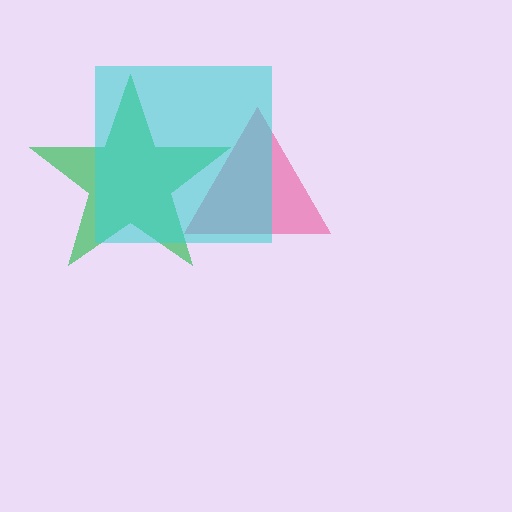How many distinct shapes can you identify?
There are 3 distinct shapes: a green star, a pink triangle, a cyan square.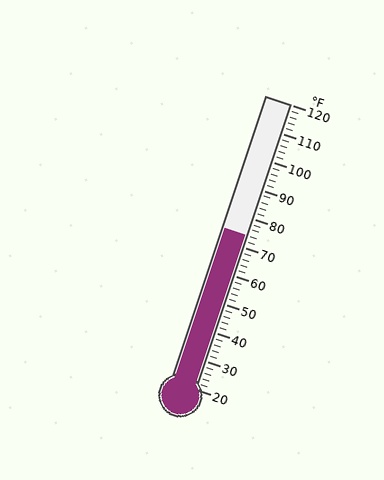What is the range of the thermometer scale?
The thermometer scale ranges from 20°F to 120°F.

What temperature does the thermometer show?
The thermometer shows approximately 74°F.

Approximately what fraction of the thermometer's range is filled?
The thermometer is filled to approximately 55% of its range.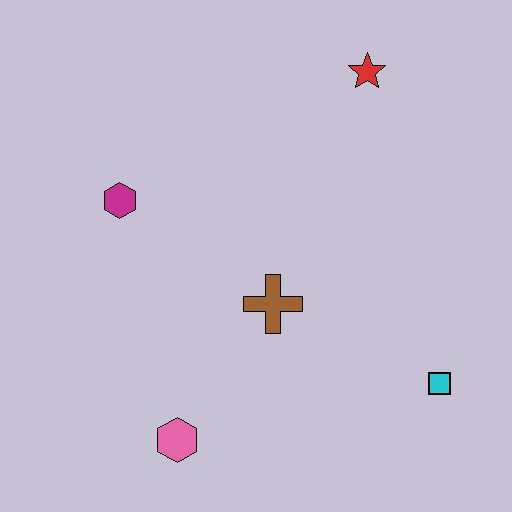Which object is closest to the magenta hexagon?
The brown cross is closest to the magenta hexagon.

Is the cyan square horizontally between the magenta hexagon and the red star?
No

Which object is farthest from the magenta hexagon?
The cyan square is farthest from the magenta hexagon.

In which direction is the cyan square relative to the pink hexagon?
The cyan square is to the right of the pink hexagon.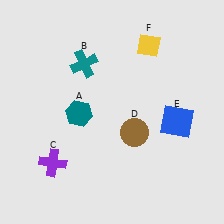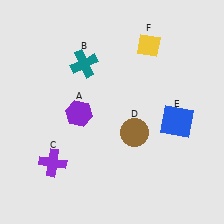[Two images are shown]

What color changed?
The hexagon (A) changed from teal in Image 1 to purple in Image 2.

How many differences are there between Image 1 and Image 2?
There is 1 difference between the two images.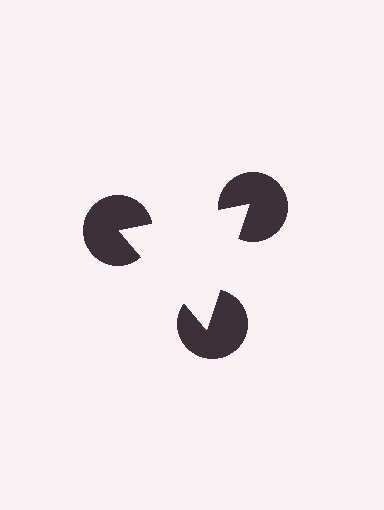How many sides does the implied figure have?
3 sides.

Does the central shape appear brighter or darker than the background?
It typically appears slightly brighter than the background, even though no actual brightness change is drawn.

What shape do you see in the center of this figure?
An illusory triangle — its edges are inferred from the aligned wedge cuts in the pac-man discs, not physically drawn.